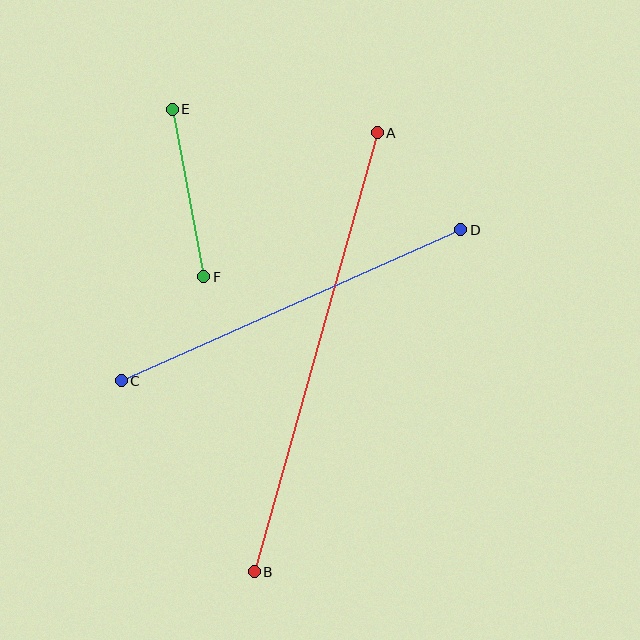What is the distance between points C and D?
The distance is approximately 371 pixels.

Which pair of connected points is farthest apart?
Points A and B are farthest apart.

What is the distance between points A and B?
The distance is approximately 456 pixels.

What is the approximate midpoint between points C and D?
The midpoint is at approximately (291, 305) pixels.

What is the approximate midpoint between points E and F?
The midpoint is at approximately (188, 193) pixels.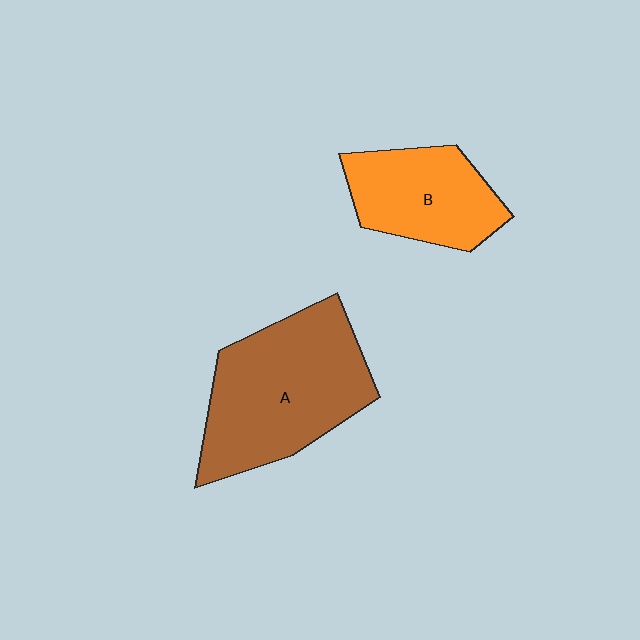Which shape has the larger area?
Shape A (brown).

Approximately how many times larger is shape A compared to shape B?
Approximately 1.6 times.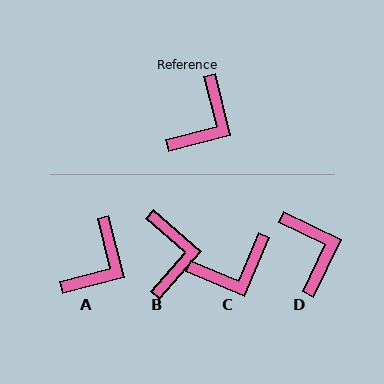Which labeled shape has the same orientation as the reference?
A.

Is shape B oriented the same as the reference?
No, it is off by about 35 degrees.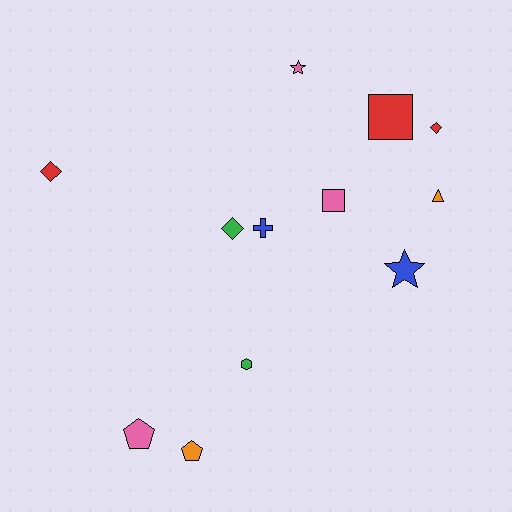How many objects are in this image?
There are 12 objects.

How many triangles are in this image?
There is 1 triangle.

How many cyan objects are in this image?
There are no cyan objects.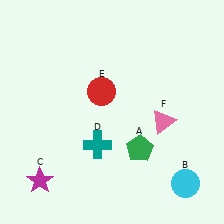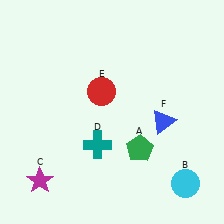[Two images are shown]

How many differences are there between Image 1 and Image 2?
There is 1 difference between the two images.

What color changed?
The triangle (F) changed from pink in Image 1 to blue in Image 2.